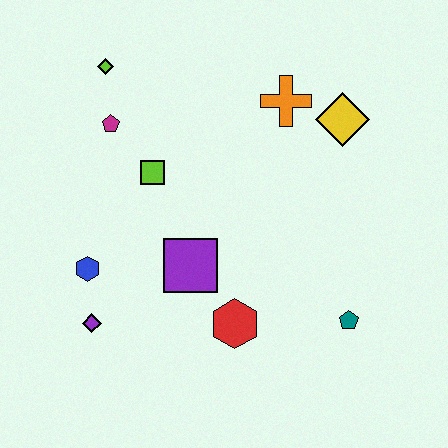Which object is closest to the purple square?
The red hexagon is closest to the purple square.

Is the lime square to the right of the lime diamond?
Yes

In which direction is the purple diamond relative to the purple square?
The purple diamond is to the left of the purple square.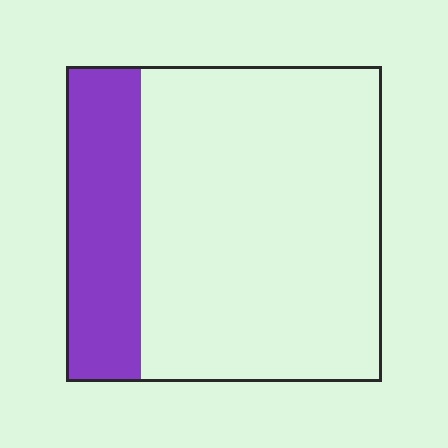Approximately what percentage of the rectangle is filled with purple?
Approximately 25%.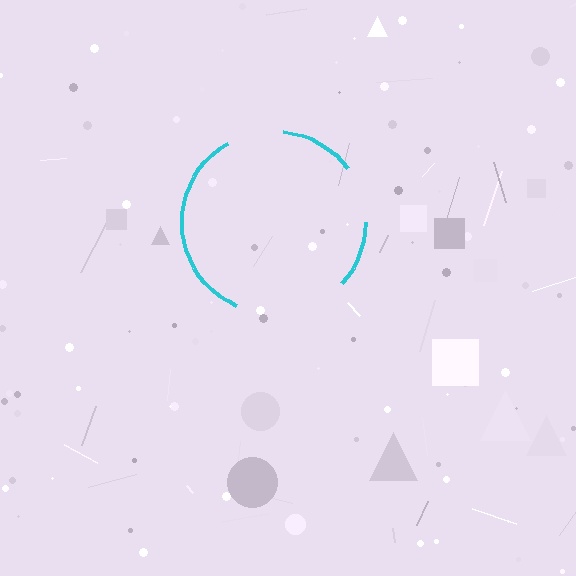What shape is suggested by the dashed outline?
The dashed outline suggests a circle.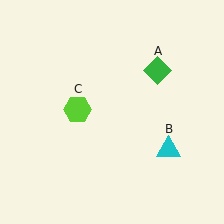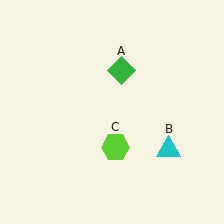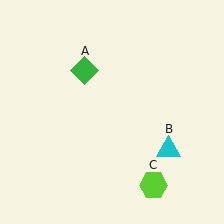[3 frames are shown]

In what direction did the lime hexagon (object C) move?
The lime hexagon (object C) moved down and to the right.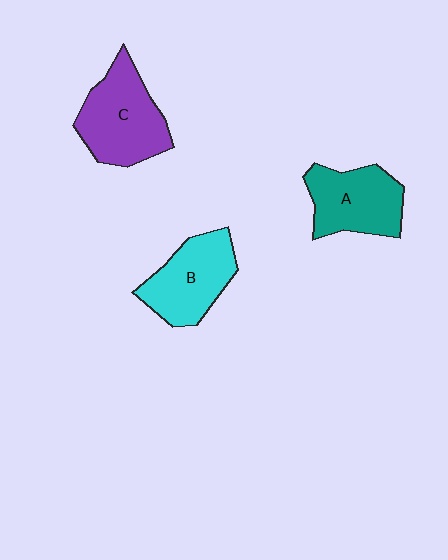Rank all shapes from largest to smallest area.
From largest to smallest: C (purple), B (cyan), A (teal).